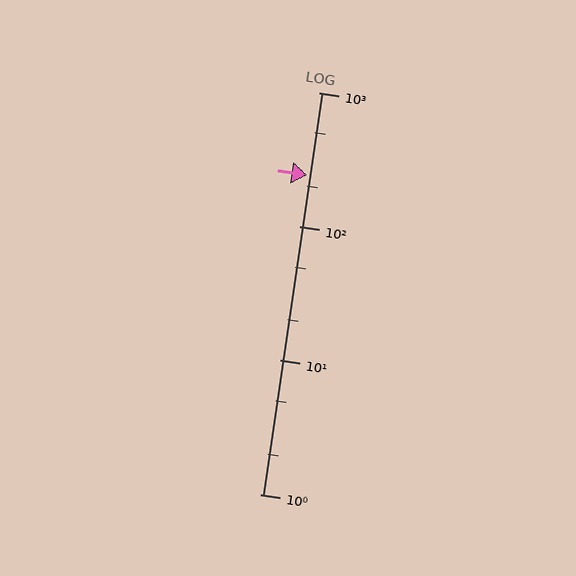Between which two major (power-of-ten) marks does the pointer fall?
The pointer is between 100 and 1000.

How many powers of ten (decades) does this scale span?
The scale spans 3 decades, from 1 to 1000.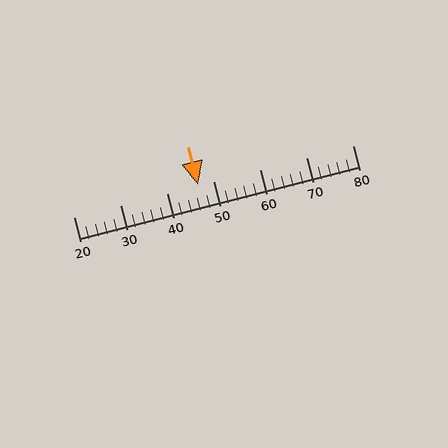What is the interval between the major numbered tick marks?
The major tick marks are spaced 10 units apart.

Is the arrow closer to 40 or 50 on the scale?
The arrow is closer to 50.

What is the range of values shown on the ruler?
The ruler shows values from 20 to 80.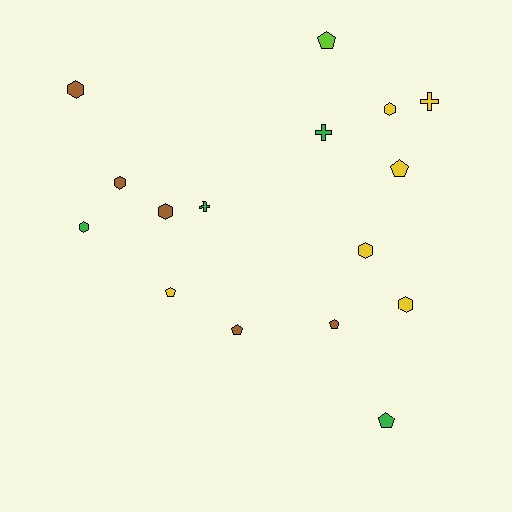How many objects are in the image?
There are 16 objects.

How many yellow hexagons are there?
There are 3 yellow hexagons.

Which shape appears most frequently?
Hexagon, with 7 objects.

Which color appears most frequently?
Yellow, with 6 objects.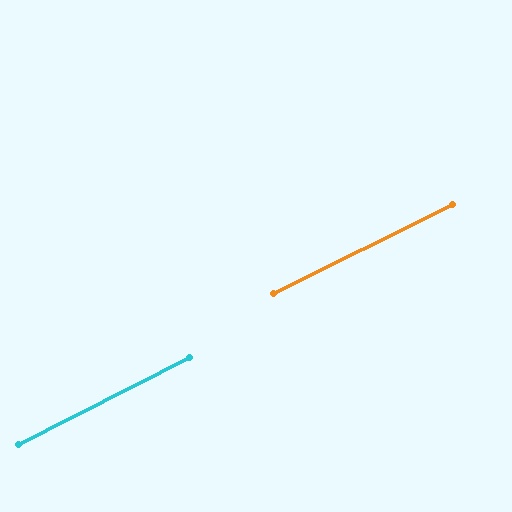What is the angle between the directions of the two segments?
Approximately 1 degree.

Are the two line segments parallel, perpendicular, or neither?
Parallel — their directions differ by only 0.6°.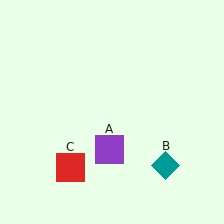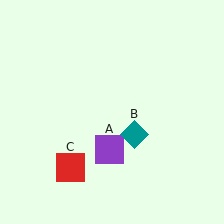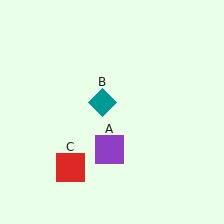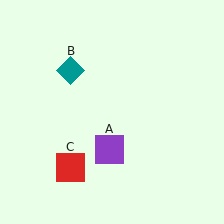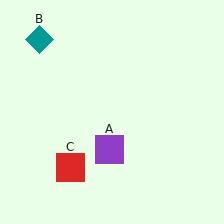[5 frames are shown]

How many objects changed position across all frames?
1 object changed position: teal diamond (object B).